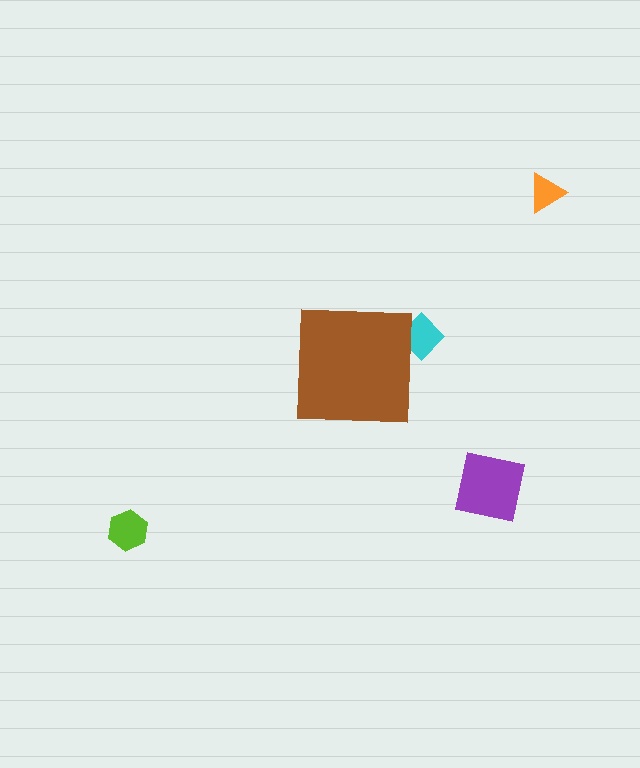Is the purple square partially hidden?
No, the purple square is fully visible.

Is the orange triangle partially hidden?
No, the orange triangle is fully visible.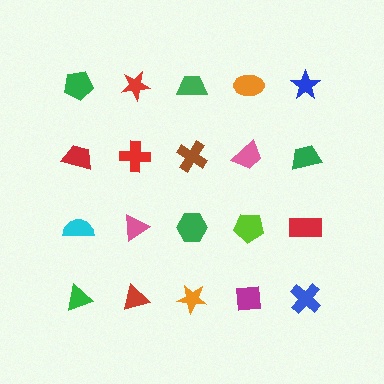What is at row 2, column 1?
A red trapezoid.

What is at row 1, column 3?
A green trapezoid.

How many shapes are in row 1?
5 shapes.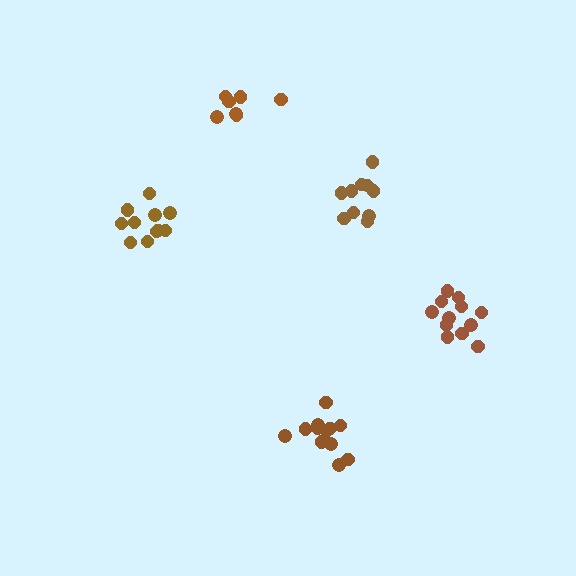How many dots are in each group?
Group 1: 12 dots, Group 2: 11 dots, Group 3: 10 dots, Group 4: 12 dots, Group 5: 7 dots (52 total).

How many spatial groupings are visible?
There are 5 spatial groupings.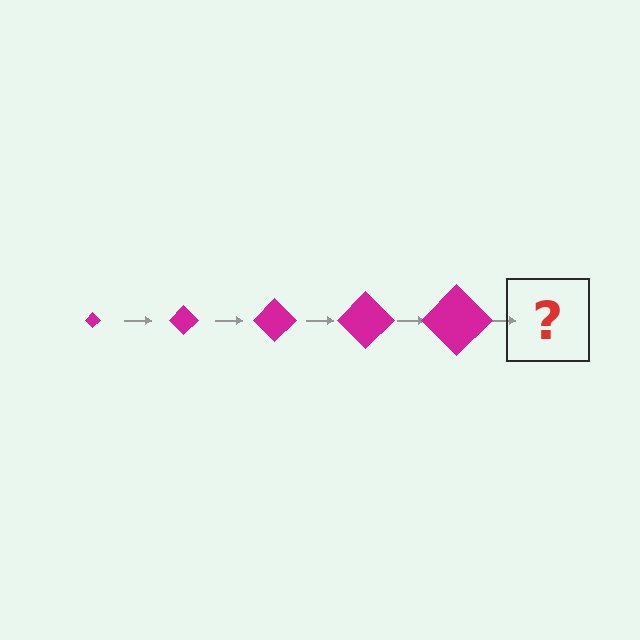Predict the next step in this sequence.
The next step is a magenta diamond, larger than the previous one.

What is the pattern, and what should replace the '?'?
The pattern is that the diamond gets progressively larger each step. The '?' should be a magenta diamond, larger than the previous one.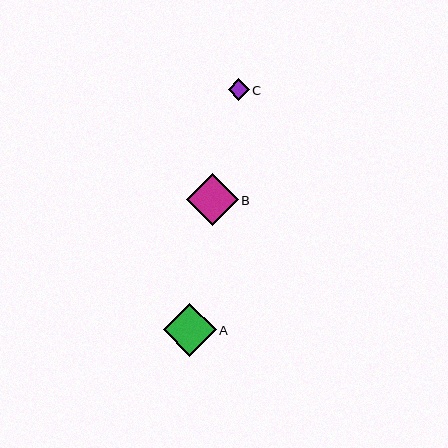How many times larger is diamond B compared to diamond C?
Diamond B is approximately 2.4 times the size of diamond C.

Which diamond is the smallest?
Diamond C is the smallest with a size of approximately 21 pixels.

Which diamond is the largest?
Diamond A is the largest with a size of approximately 53 pixels.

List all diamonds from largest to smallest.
From largest to smallest: A, B, C.